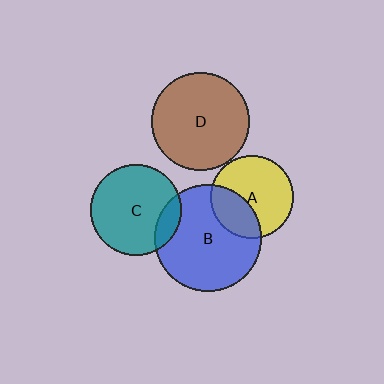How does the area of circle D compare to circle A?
Approximately 1.4 times.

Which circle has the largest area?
Circle B (blue).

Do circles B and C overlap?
Yes.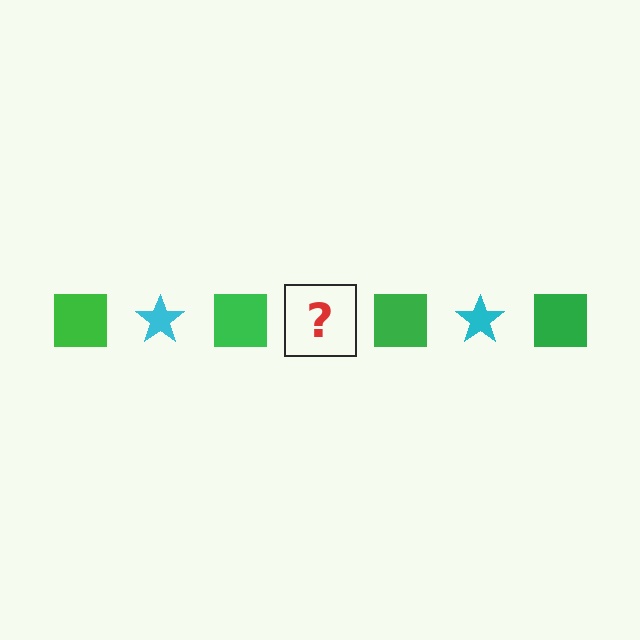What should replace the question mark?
The question mark should be replaced with a cyan star.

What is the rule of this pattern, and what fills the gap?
The rule is that the pattern alternates between green square and cyan star. The gap should be filled with a cyan star.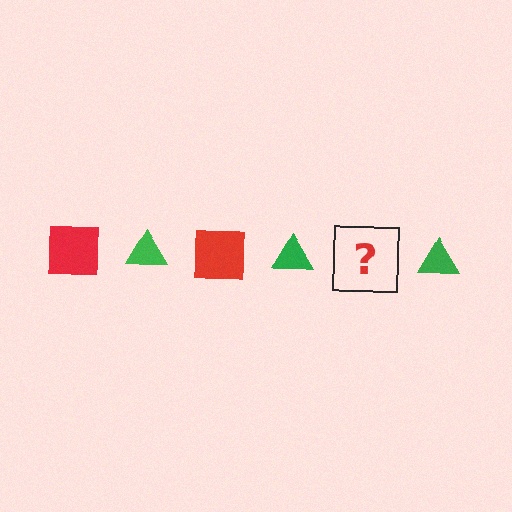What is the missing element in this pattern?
The missing element is a red square.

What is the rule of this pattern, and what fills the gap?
The rule is that the pattern alternates between red square and green triangle. The gap should be filled with a red square.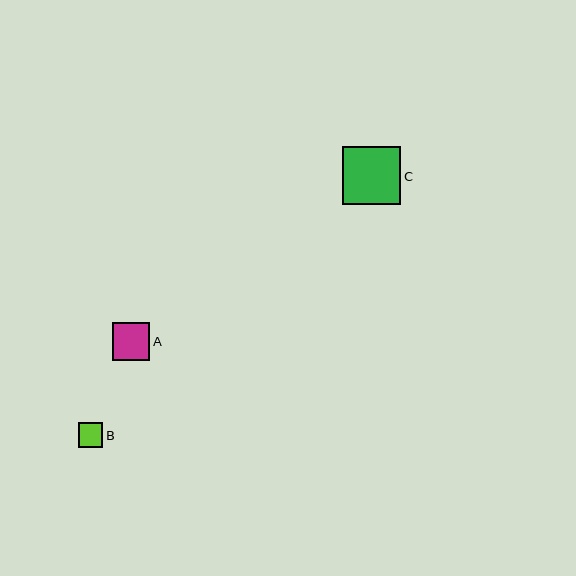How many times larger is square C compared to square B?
Square C is approximately 2.4 times the size of square B.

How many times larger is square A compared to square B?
Square A is approximately 1.5 times the size of square B.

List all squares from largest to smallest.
From largest to smallest: C, A, B.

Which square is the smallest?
Square B is the smallest with a size of approximately 25 pixels.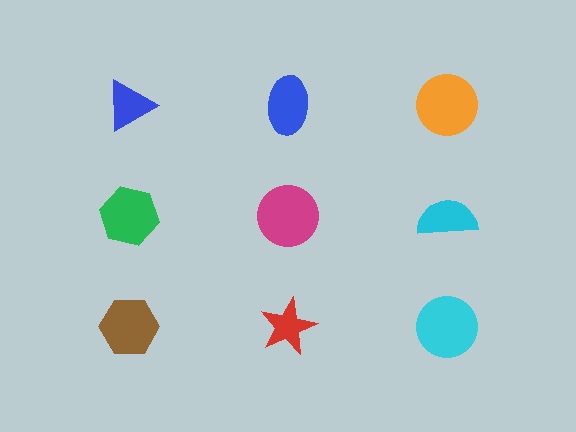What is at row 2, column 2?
A magenta circle.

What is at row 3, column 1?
A brown hexagon.